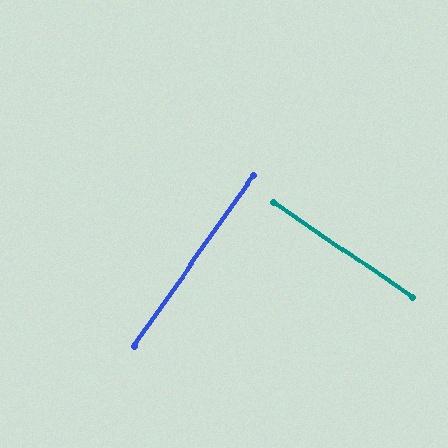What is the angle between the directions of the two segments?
Approximately 89 degrees.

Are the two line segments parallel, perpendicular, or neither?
Perpendicular — they meet at approximately 89°.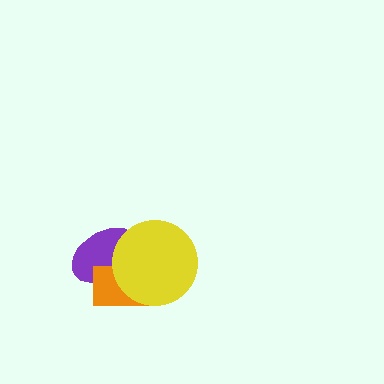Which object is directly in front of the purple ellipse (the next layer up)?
The orange rectangle is directly in front of the purple ellipse.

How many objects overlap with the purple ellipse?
2 objects overlap with the purple ellipse.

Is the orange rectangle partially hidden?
Yes, it is partially covered by another shape.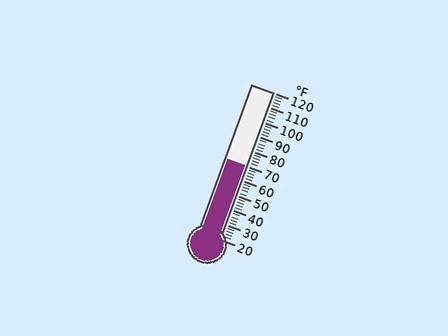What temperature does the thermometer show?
The thermometer shows approximately 70°F.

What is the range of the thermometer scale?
The thermometer scale ranges from 20°F to 120°F.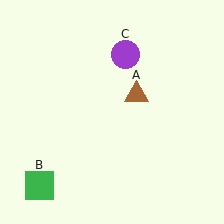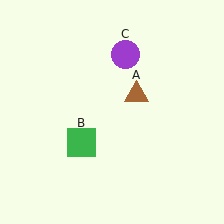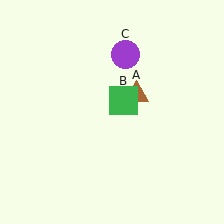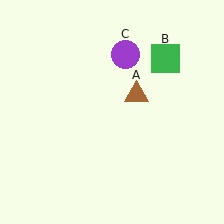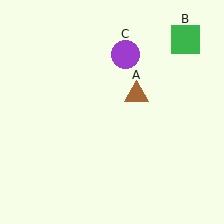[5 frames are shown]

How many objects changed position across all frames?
1 object changed position: green square (object B).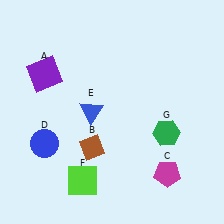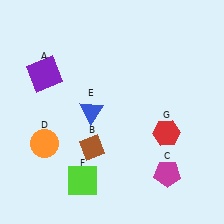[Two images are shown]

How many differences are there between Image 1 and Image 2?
There are 2 differences between the two images.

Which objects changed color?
D changed from blue to orange. G changed from green to red.